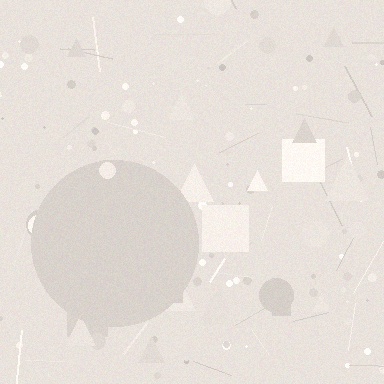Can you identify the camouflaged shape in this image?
The camouflaged shape is a circle.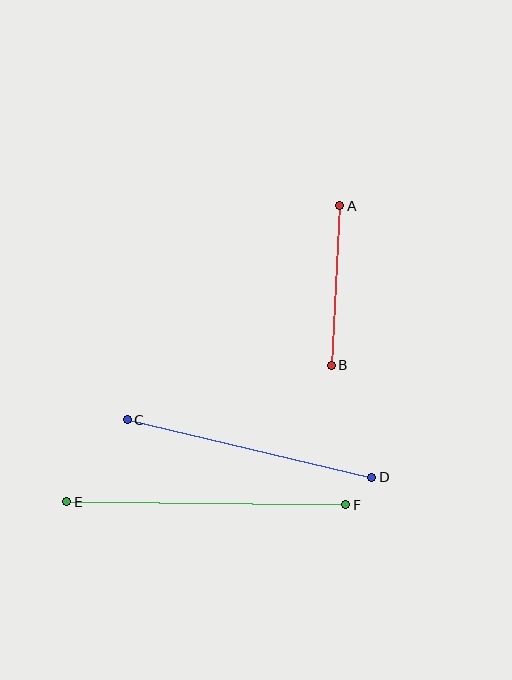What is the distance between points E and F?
The distance is approximately 279 pixels.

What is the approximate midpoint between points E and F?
The midpoint is at approximately (206, 503) pixels.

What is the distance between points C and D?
The distance is approximately 251 pixels.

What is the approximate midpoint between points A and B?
The midpoint is at approximately (335, 286) pixels.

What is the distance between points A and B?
The distance is approximately 160 pixels.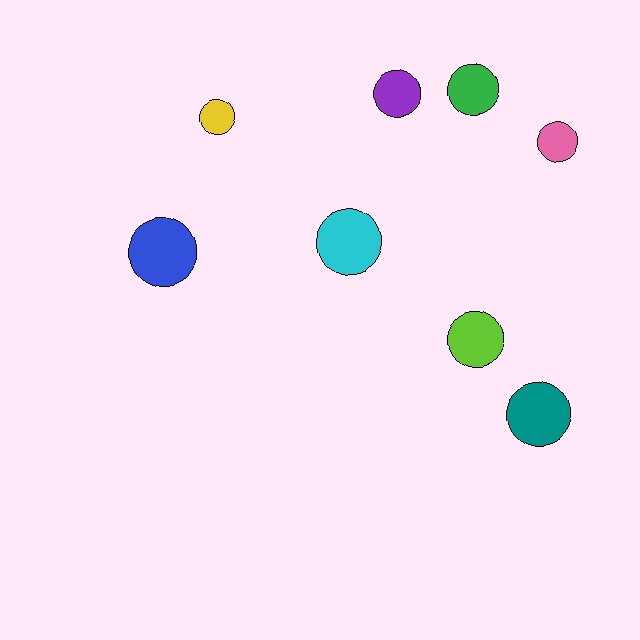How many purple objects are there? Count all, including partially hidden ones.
There is 1 purple object.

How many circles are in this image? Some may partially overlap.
There are 8 circles.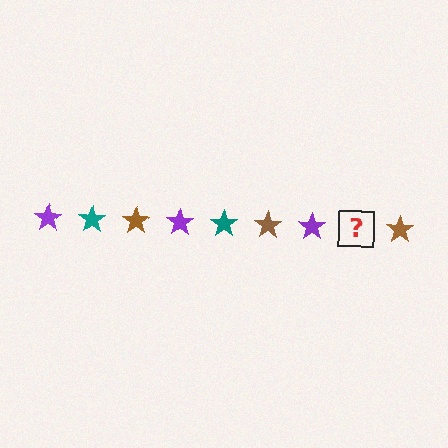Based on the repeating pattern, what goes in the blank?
The blank should be a teal star.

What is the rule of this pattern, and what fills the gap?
The rule is that the pattern cycles through purple, teal, brown stars. The gap should be filled with a teal star.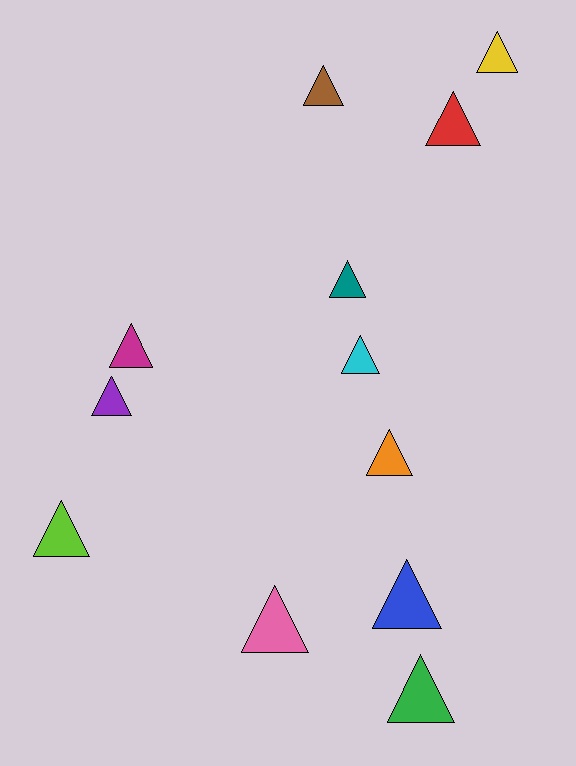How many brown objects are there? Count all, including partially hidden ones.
There is 1 brown object.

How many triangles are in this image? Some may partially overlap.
There are 12 triangles.